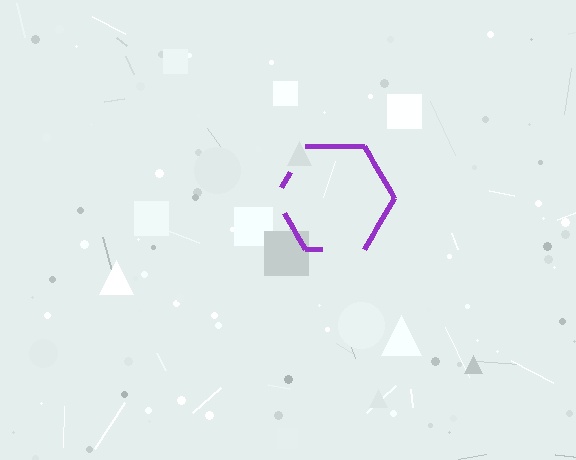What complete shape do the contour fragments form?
The contour fragments form a hexagon.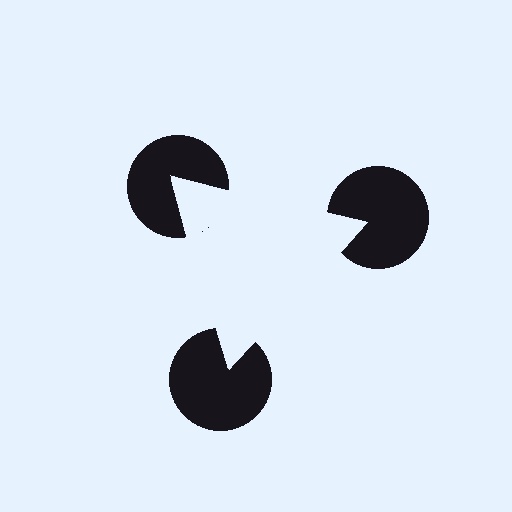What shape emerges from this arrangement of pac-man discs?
An illusory triangle — its edges are inferred from the aligned wedge cuts in the pac-man discs, not physically drawn.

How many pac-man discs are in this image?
There are 3 — one at each vertex of the illusory triangle.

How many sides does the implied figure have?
3 sides.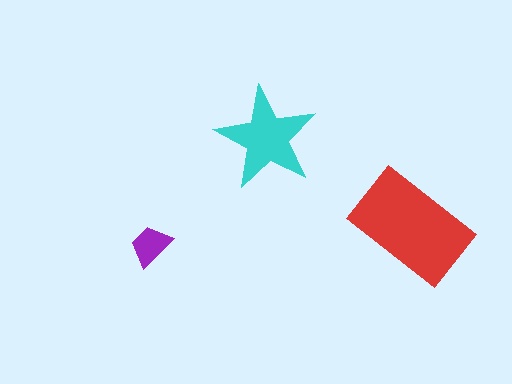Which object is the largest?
The red rectangle.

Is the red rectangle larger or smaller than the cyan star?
Larger.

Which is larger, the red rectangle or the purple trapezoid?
The red rectangle.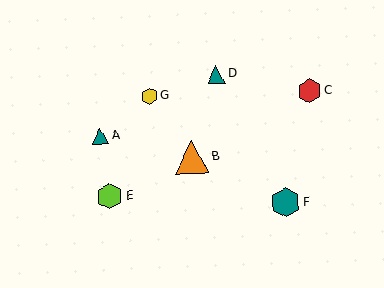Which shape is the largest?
The orange triangle (labeled B) is the largest.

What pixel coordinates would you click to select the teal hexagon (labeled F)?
Click at (286, 203) to select the teal hexagon F.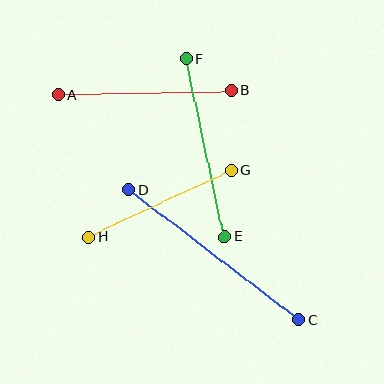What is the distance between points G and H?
The distance is approximately 157 pixels.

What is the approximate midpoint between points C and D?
The midpoint is at approximately (214, 255) pixels.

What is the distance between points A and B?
The distance is approximately 173 pixels.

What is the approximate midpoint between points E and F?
The midpoint is at approximately (205, 148) pixels.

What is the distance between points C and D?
The distance is approximately 214 pixels.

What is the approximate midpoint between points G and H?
The midpoint is at approximately (160, 204) pixels.